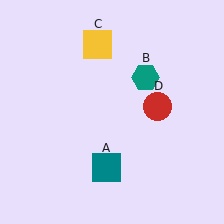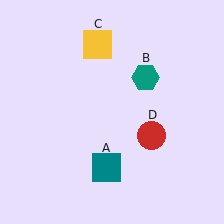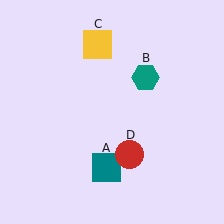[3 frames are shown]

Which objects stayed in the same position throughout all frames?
Teal square (object A) and teal hexagon (object B) and yellow square (object C) remained stationary.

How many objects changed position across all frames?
1 object changed position: red circle (object D).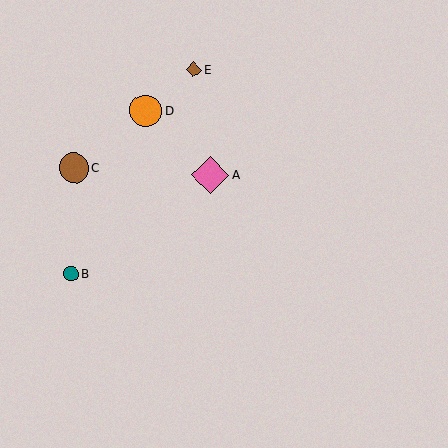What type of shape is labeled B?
Shape B is a teal circle.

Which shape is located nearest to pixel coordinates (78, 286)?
The teal circle (labeled B) at (71, 274) is nearest to that location.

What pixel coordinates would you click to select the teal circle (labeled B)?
Click at (71, 274) to select the teal circle B.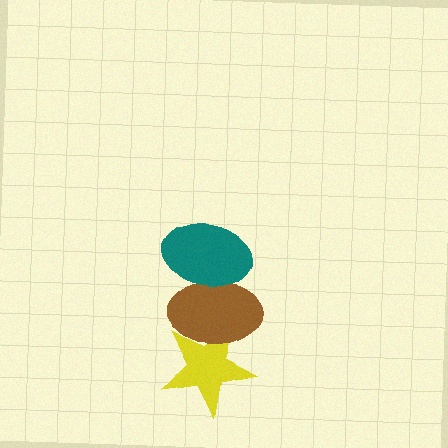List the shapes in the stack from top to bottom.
From top to bottom: the teal ellipse, the brown ellipse, the yellow star.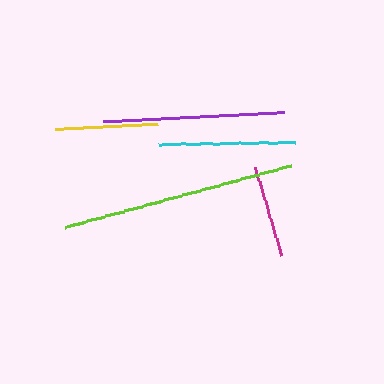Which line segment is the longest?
The lime line is the longest at approximately 235 pixels.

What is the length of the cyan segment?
The cyan segment is approximately 136 pixels long.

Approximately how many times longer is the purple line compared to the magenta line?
The purple line is approximately 1.9 times the length of the magenta line.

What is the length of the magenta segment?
The magenta segment is approximately 93 pixels long.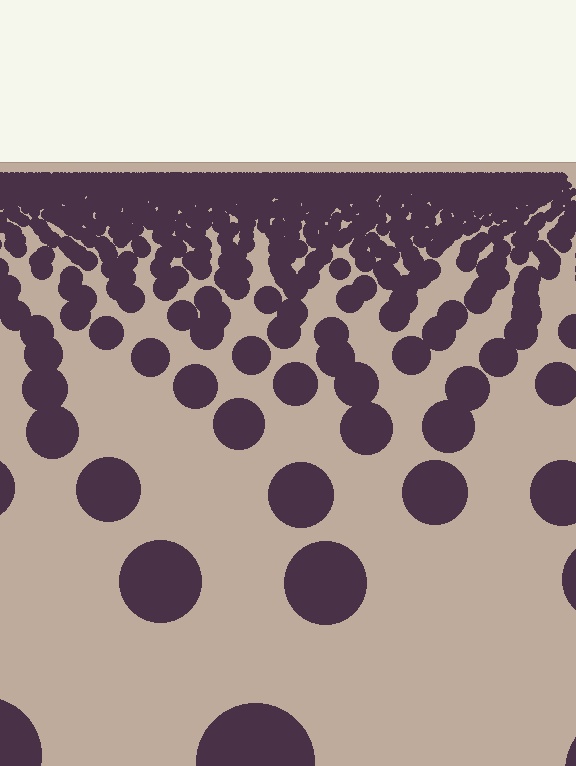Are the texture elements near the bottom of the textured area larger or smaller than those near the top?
Larger. Near the bottom, elements are closer to the viewer and appear at a bigger on-screen size.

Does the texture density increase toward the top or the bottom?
Density increases toward the top.